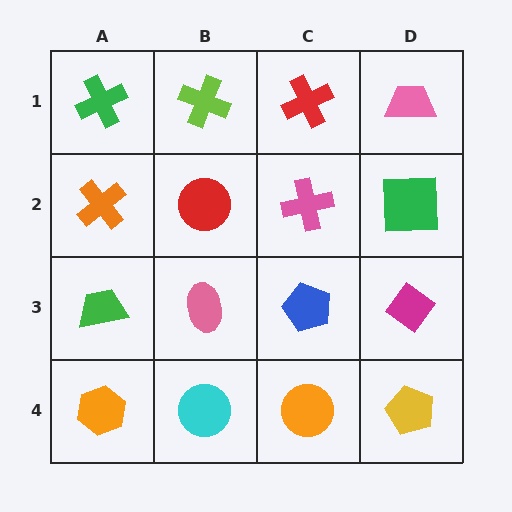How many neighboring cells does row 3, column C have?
4.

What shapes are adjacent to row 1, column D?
A green square (row 2, column D), a red cross (row 1, column C).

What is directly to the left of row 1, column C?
A lime cross.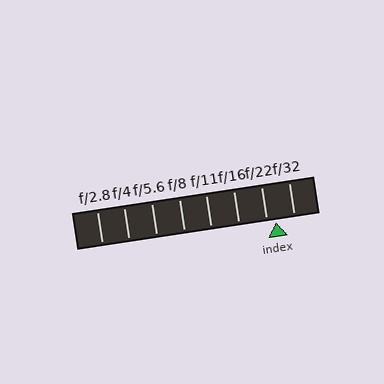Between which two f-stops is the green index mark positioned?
The index mark is between f/22 and f/32.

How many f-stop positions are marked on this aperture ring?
There are 8 f-stop positions marked.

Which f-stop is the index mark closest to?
The index mark is closest to f/22.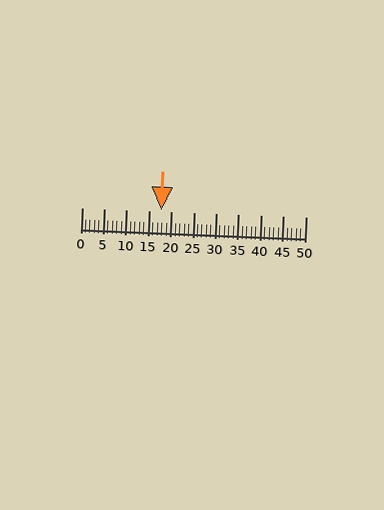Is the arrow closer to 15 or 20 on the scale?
The arrow is closer to 20.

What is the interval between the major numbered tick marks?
The major tick marks are spaced 5 units apart.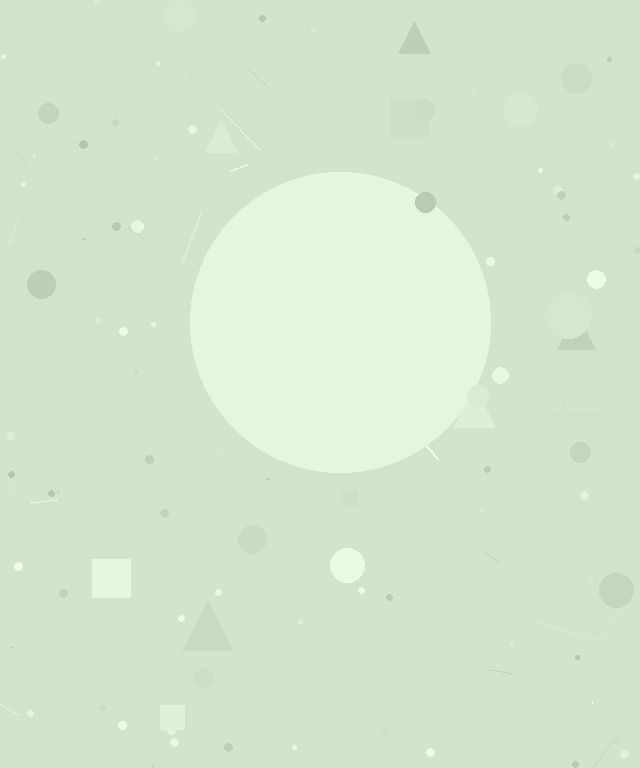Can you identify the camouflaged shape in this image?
The camouflaged shape is a circle.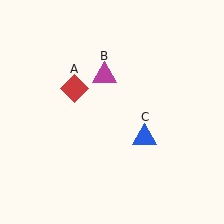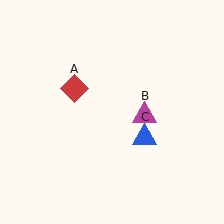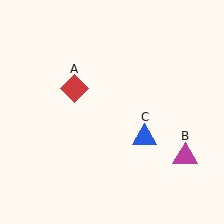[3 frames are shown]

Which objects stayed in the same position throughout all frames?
Red diamond (object A) and blue triangle (object C) remained stationary.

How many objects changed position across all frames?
1 object changed position: magenta triangle (object B).